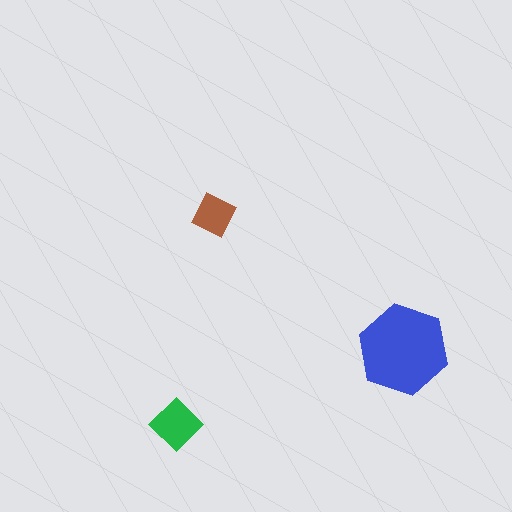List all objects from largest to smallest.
The blue hexagon, the green diamond, the brown square.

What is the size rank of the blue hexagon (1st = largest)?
1st.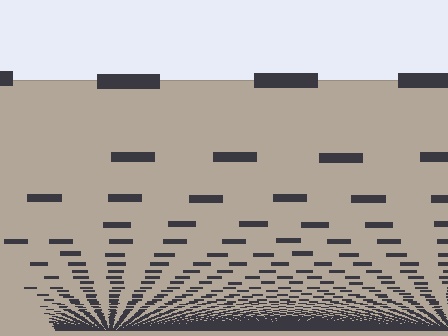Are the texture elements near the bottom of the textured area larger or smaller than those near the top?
Smaller. The gradient is inverted — elements near the bottom are smaller and denser.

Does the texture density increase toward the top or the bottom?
Density increases toward the bottom.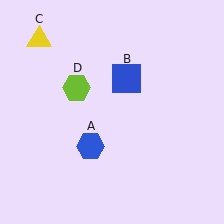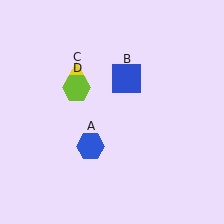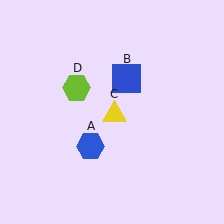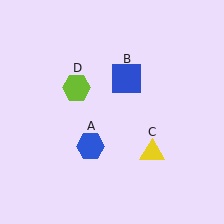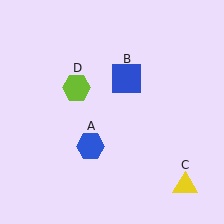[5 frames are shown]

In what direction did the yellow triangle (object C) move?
The yellow triangle (object C) moved down and to the right.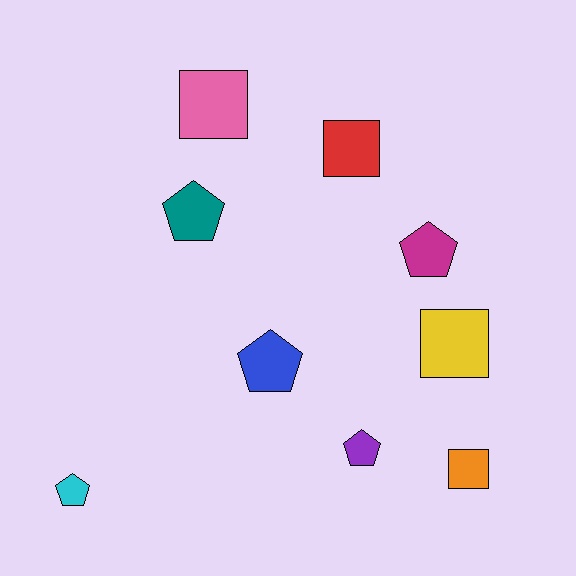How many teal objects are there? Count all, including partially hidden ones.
There is 1 teal object.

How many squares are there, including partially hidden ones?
There are 4 squares.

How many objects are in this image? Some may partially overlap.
There are 9 objects.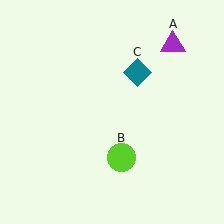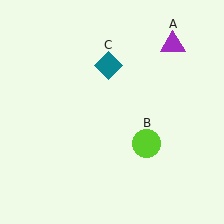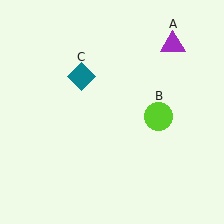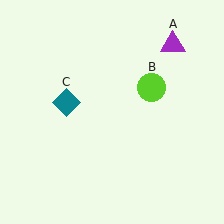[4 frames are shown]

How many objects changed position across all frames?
2 objects changed position: lime circle (object B), teal diamond (object C).